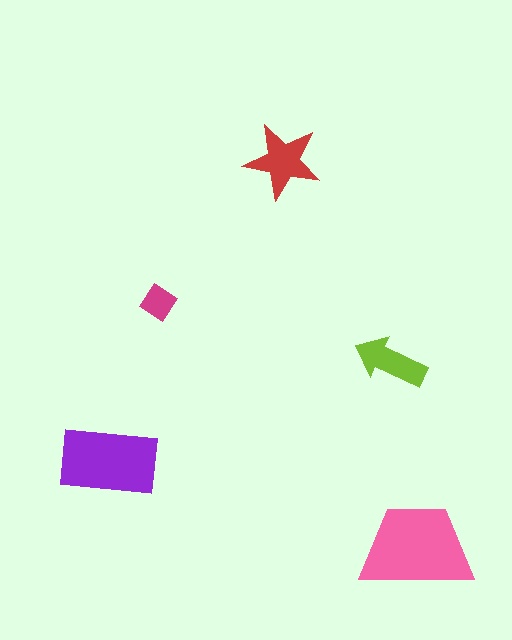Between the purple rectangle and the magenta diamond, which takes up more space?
The purple rectangle.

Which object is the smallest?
The magenta diamond.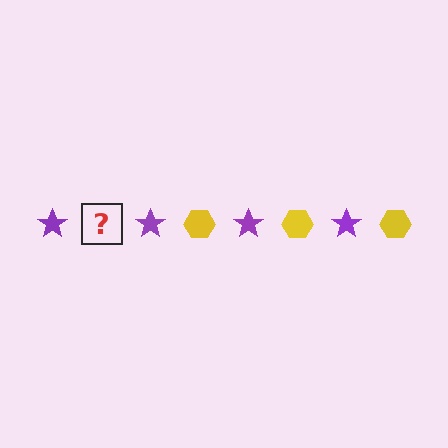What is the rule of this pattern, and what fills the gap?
The rule is that the pattern alternates between purple star and yellow hexagon. The gap should be filled with a yellow hexagon.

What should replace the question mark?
The question mark should be replaced with a yellow hexagon.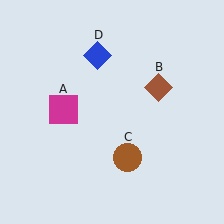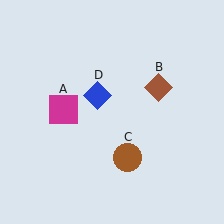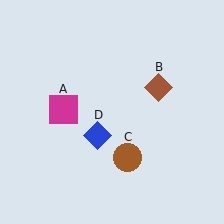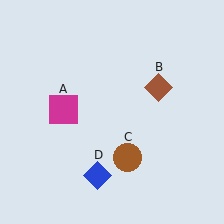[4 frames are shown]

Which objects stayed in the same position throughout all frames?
Magenta square (object A) and brown diamond (object B) and brown circle (object C) remained stationary.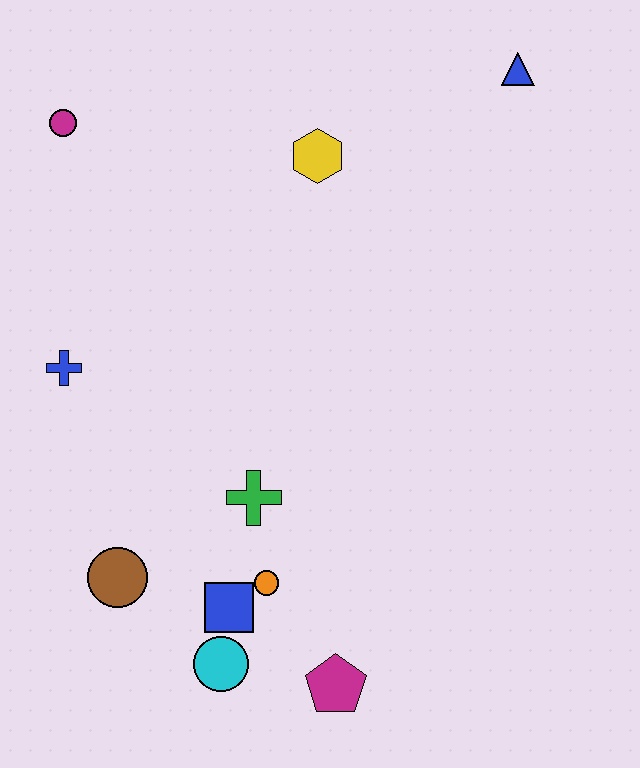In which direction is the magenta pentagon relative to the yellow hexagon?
The magenta pentagon is below the yellow hexagon.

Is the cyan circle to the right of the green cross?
No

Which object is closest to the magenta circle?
The blue cross is closest to the magenta circle.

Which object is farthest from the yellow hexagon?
The magenta pentagon is farthest from the yellow hexagon.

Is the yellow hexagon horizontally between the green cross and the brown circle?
No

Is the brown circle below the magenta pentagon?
No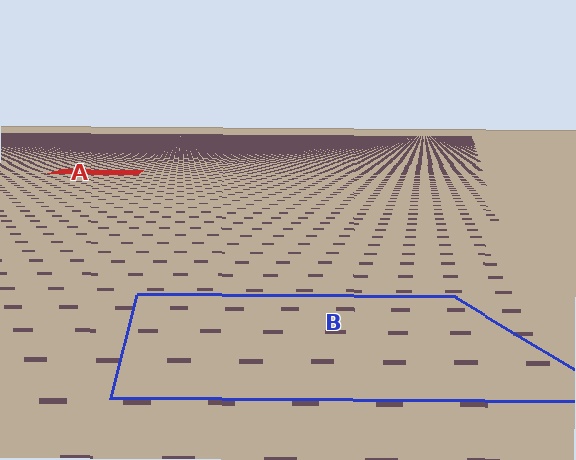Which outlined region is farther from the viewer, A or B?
Region A is farther from the viewer — the texture elements inside it appear smaller and more densely packed.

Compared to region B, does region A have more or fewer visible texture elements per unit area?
Region A has more texture elements per unit area — they are packed more densely because it is farther away.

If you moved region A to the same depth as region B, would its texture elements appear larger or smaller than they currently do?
They would appear larger. At a closer depth, the same texture elements are projected at a bigger on-screen size.